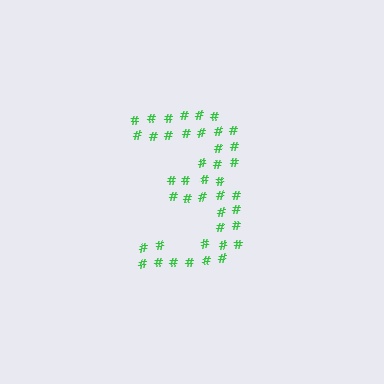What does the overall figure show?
The overall figure shows the digit 3.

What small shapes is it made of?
It is made of small hash symbols.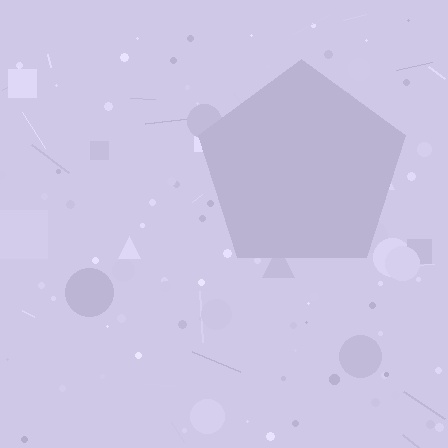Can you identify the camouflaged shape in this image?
The camouflaged shape is a pentagon.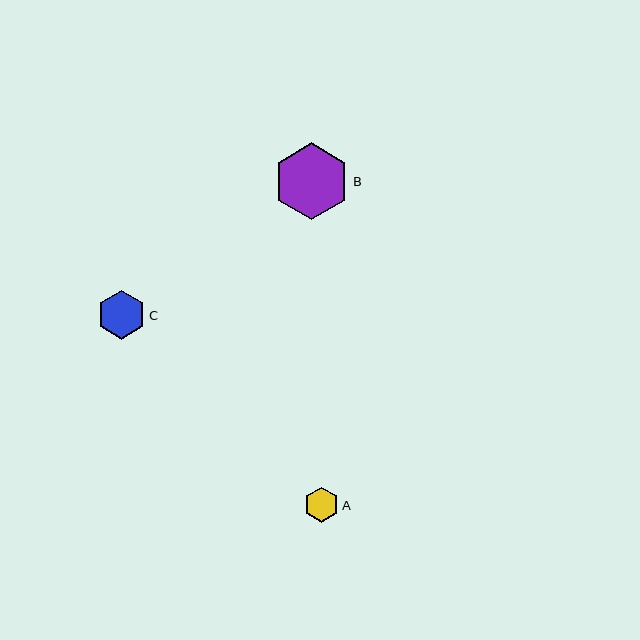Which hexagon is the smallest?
Hexagon A is the smallest with a size of approximately 35 pixels.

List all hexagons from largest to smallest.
From largest to smallest: B, C, A.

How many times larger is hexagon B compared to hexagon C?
Hexagon B is approximately 1.6 times the size of hexagon C.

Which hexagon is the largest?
Hexagon B is the largest with a size of approximately 77 pixels.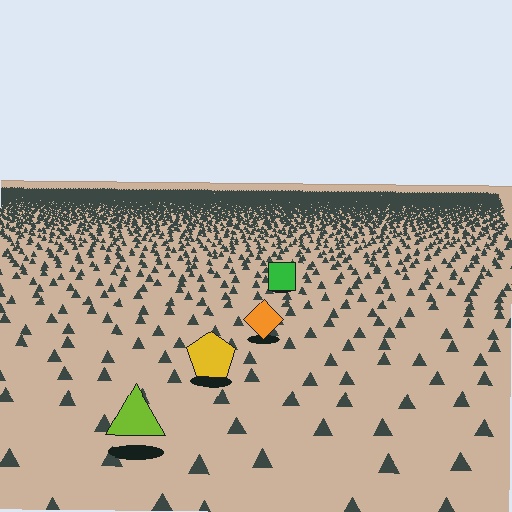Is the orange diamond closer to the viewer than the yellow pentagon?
No. The yellow pentagon is closer — you can tell from the texture gradient: the ground texture is coarser near it.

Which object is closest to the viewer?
The lime triangle is closest. The texture marks near it are larger and more spread out.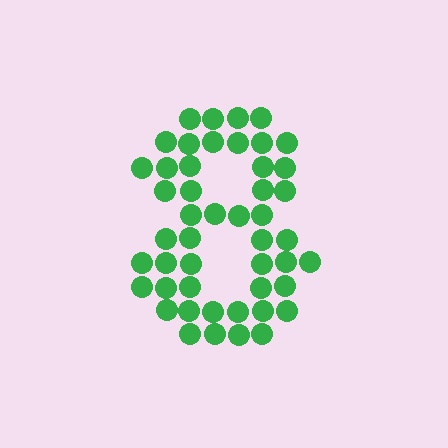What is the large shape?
The large shape is the digit 8.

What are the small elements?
The small elements are circles.